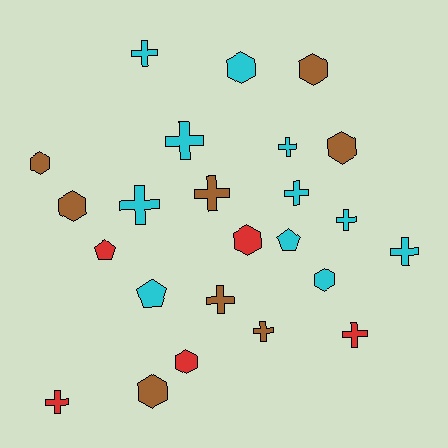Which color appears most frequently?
Cyan, with 11 objects.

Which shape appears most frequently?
Cross, with 12 objects.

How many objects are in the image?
There are 24 objects.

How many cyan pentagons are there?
There are 2 cyan pentagons.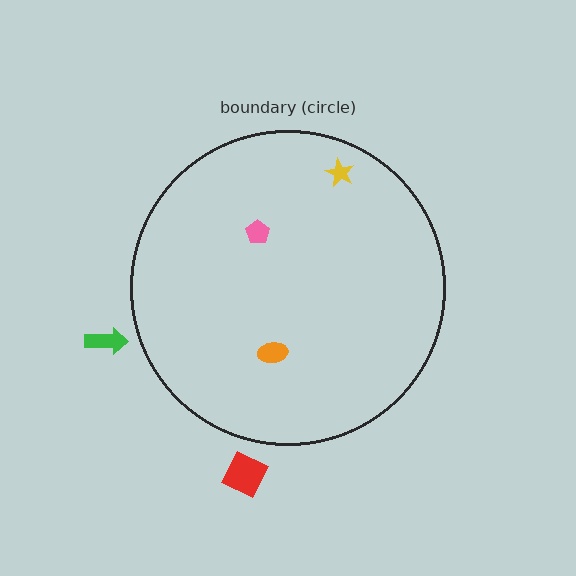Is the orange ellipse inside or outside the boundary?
Inside.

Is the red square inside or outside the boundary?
Outside.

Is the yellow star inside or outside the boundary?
Inside.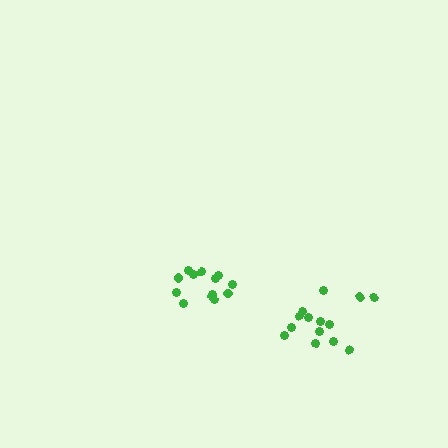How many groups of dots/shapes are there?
There are 2 groups.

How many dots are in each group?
Group 1: 14 dots, Group 2: 13 dots (27 total).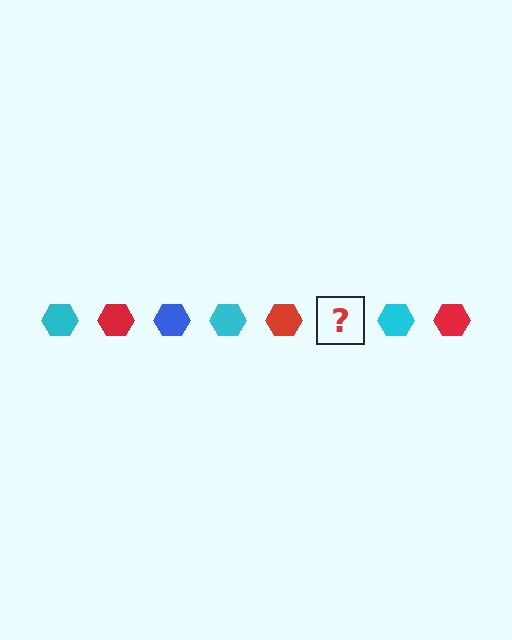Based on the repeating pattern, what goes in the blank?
The blank should be a blue hexagon.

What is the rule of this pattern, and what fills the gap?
The rule is that the pattern cycles through cyan, red, blue hexagons. The gap should be filled with a blue hexagon.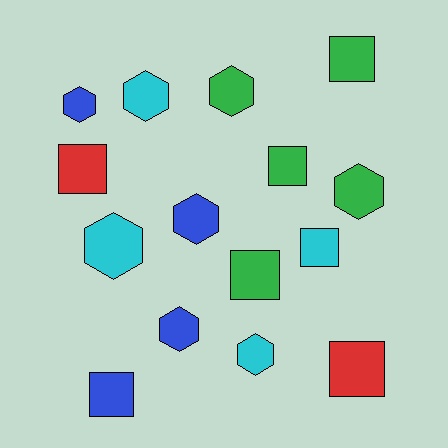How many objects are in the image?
There are 15 objects.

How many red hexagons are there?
There are no red hexagons.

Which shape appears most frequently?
Hexagon, with 8 objects.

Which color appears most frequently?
Green, with 5 objects.